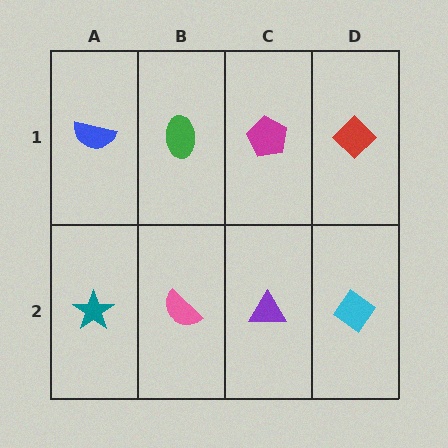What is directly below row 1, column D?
A cyan diamond.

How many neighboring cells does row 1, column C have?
3.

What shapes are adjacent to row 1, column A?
A teal star (row 2, column A), a green ellipse (row 1, column B).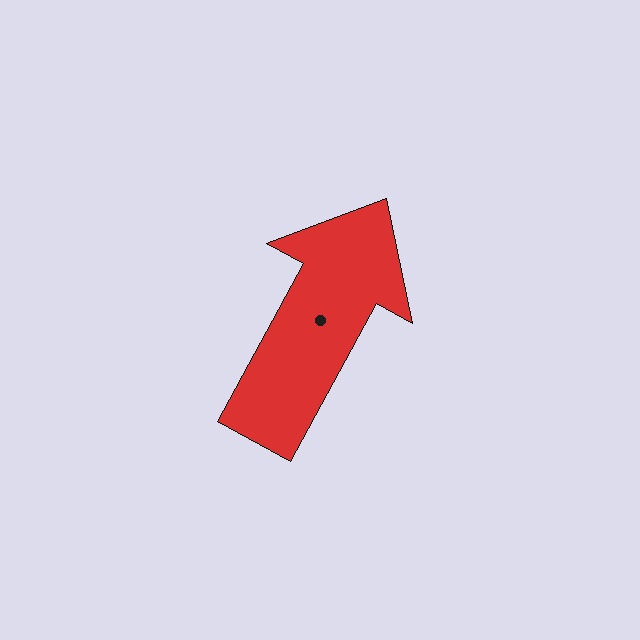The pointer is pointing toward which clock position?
Roughly 1 o'clock.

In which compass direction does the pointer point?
Northeast.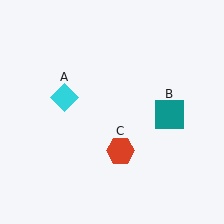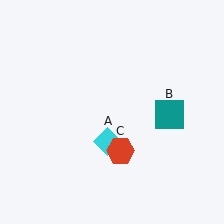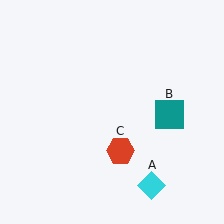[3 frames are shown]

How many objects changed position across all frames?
1 object changed position: cyan diamond (object A).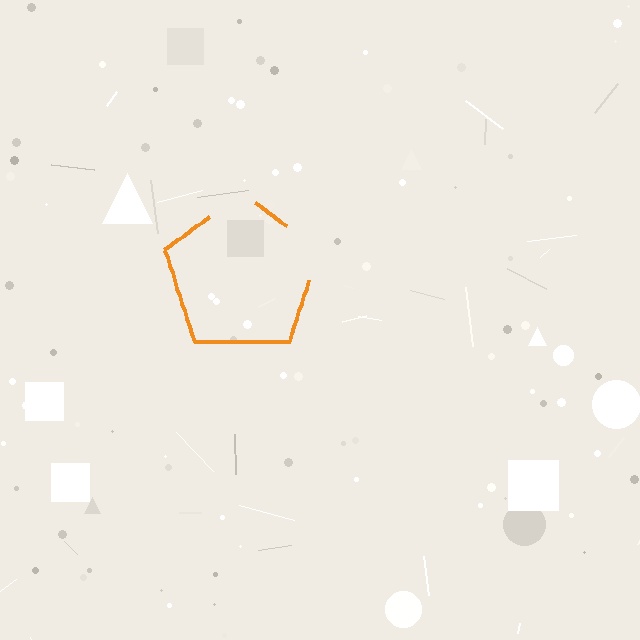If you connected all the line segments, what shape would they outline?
They would outline a pentagon.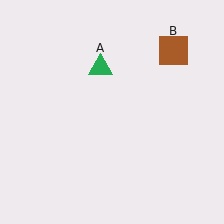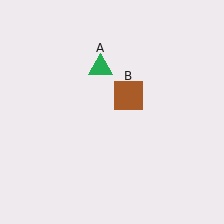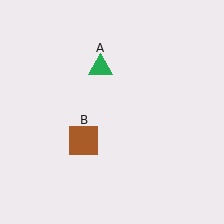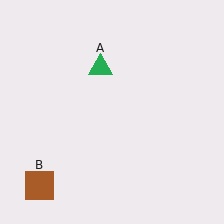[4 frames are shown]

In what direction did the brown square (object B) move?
The brown square (object B) moved down and to the left.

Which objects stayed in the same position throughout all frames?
Green triangle (object A) remained stationary.